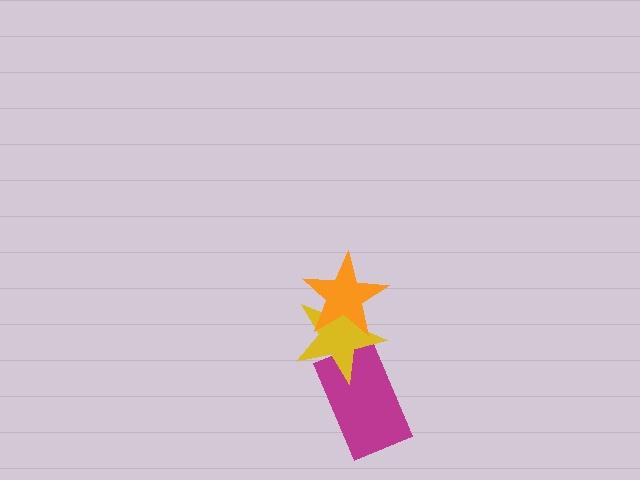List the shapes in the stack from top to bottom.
From top to bottom: the orange star, the yellow star, the magenta rectangle.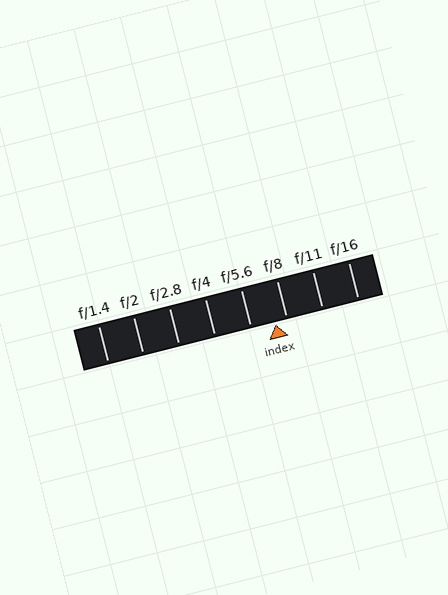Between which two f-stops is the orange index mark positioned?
The index mark is between f/5.6 and f/8.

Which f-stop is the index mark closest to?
The index mark is closest to f/8.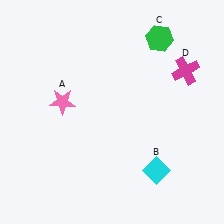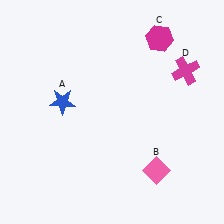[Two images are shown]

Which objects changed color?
A changed from pink to blue. B changed from cyan to pink. C changed from green to magenta.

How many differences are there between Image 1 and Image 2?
There are 3 differences between the two images.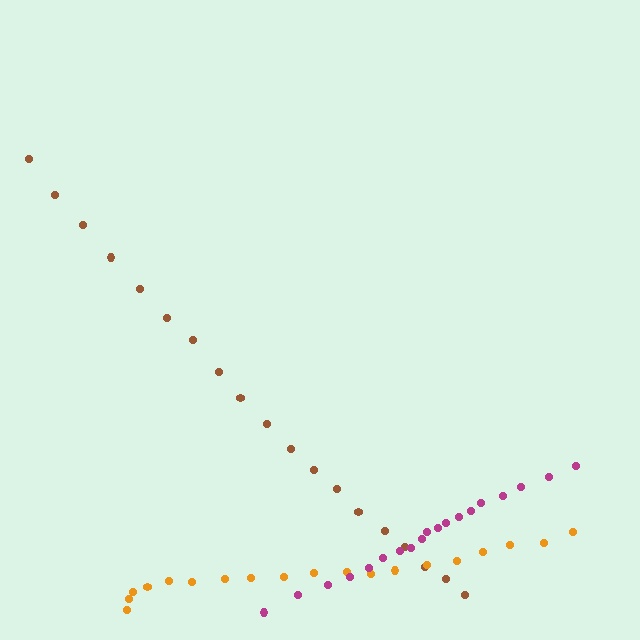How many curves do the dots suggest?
There are 3 distinct paths.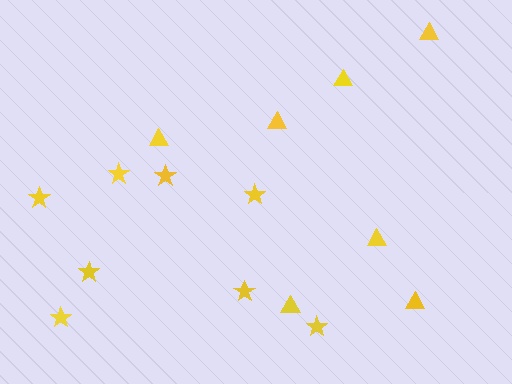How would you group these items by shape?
There are 2 groups: one group of triangles (7) and one group of stars (8).